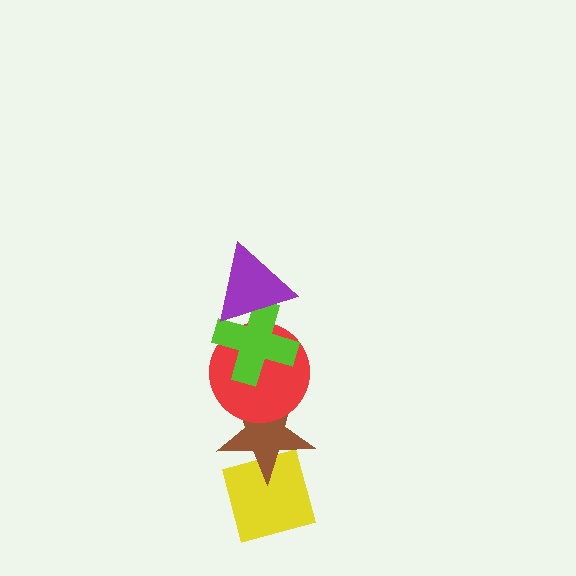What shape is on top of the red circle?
The lime cross is on top of the red circle.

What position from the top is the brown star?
The brown star is 4th from the top.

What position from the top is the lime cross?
The lime cross is 2nd from the top.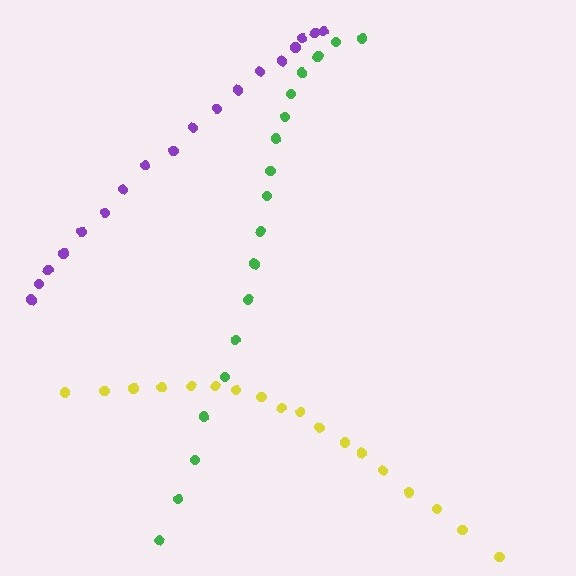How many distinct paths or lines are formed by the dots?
There are 3 distinct paths.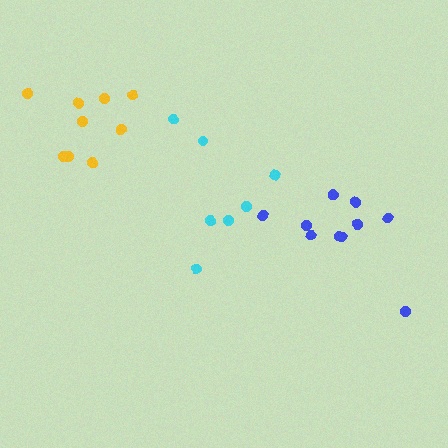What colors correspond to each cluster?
The clusters are colored: yellow, blue, cyan.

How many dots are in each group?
Group 1: 9 dots, Group 2: 10 dots, Group 3: 7 dots (26 total).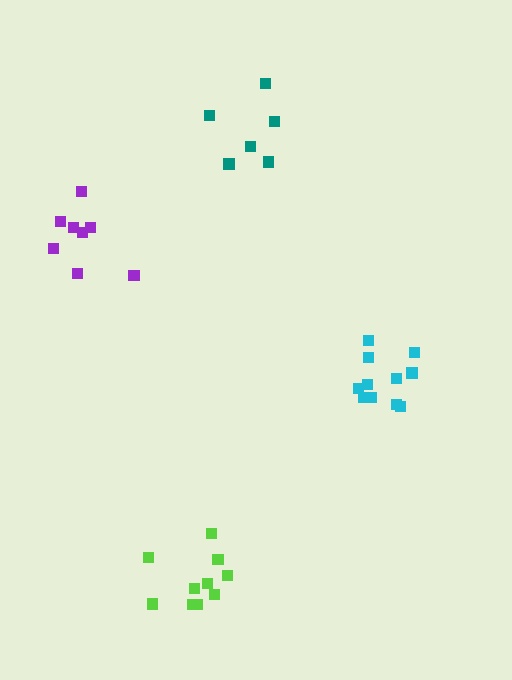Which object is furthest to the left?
The purple cluster is leftmost.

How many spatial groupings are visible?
There are 4 spatial groupings.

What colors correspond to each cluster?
The clusters are colored: lime, teal, purple, cyan.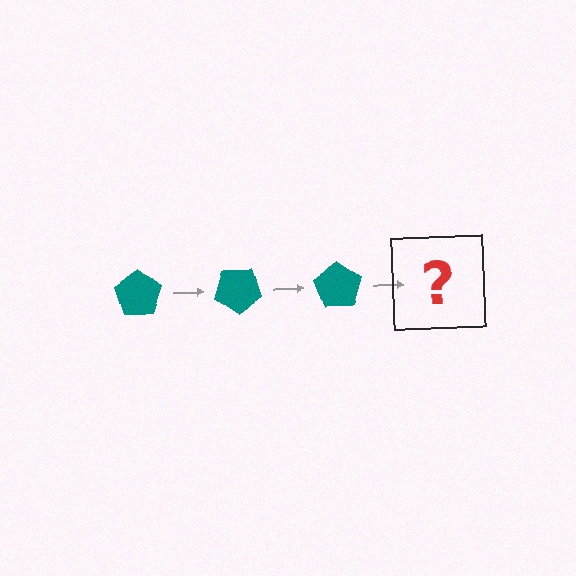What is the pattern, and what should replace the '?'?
The pattern is that the pentagon rotates 35 degrees each step. The '?' should be a teal pentagon rotated 105 degrees.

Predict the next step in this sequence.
The next step is a teal pentagon rotated 105 degrees.